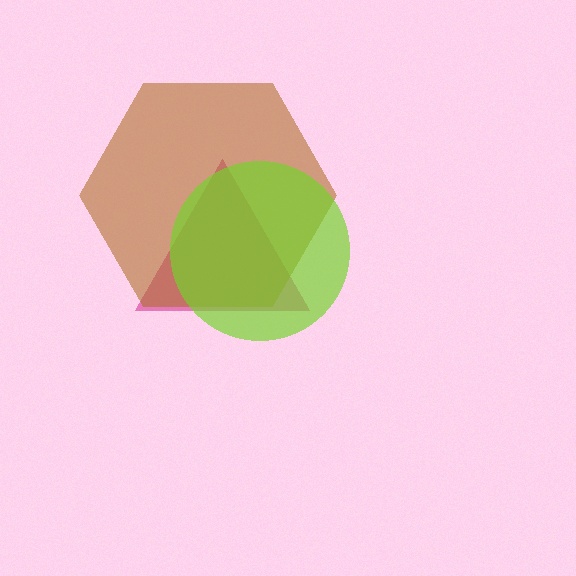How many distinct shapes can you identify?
There are 3 distinct shapes: a magenta triangle, a brown hexagon, a lime circle.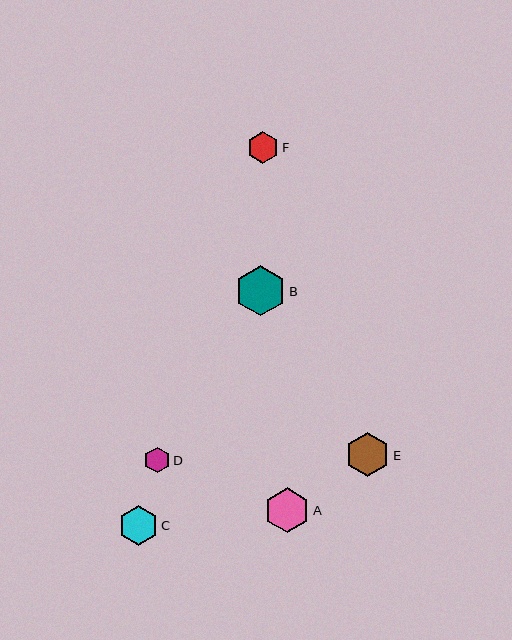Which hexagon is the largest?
Hexagon B is the largest with a size of approximately 51 pixels.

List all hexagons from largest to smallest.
From largest to smallest: B, A, E, C, F, D.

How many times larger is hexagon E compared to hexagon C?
Hexagon E is approximately 1.1 times the size of hexagon C.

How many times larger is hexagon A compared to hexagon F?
Hexagon A is approximately 1.4 times the size of hexagon F.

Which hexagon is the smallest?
Hexagon D is the smallest with a size of approximately 26 pixels.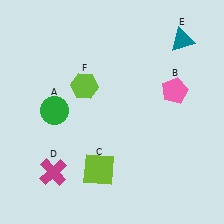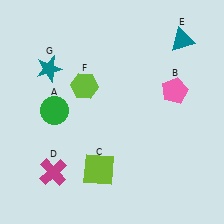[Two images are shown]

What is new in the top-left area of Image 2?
A teal star (G) was added in the top-left area of Image 2.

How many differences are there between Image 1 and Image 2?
There is 1 difference between the two images.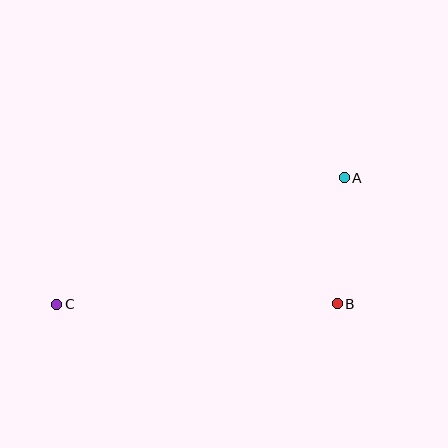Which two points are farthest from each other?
Points A and C are farthest from each other.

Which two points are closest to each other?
Points A and B are closest to each other.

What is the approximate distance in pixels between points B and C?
The distance between B and C is approximately 281 pixels.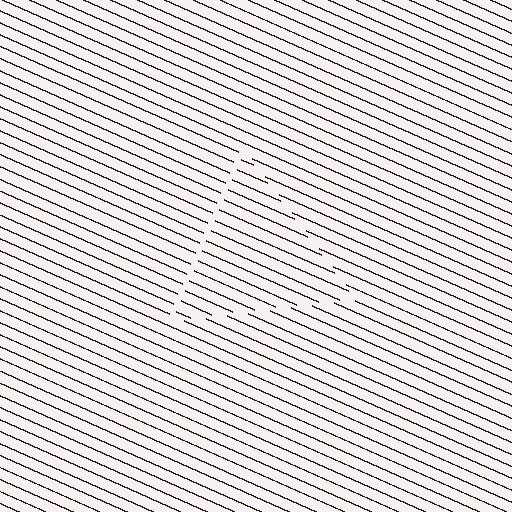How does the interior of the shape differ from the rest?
The interior of the shape contains the same grating, shifted by half a period — the contour is defined by the phase discontinuity where line-ends from the inner and outer gratings abut.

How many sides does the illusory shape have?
3 sides — the line-ends trace a triangle.